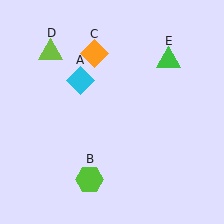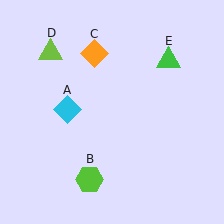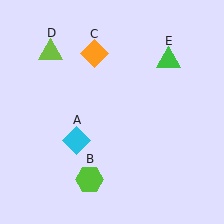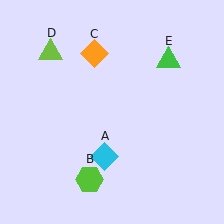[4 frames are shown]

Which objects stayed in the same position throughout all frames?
Lime hexagon (object B) and orange diamond (object C) and lime triangle (object D) and green triangle (object E) remained stationary.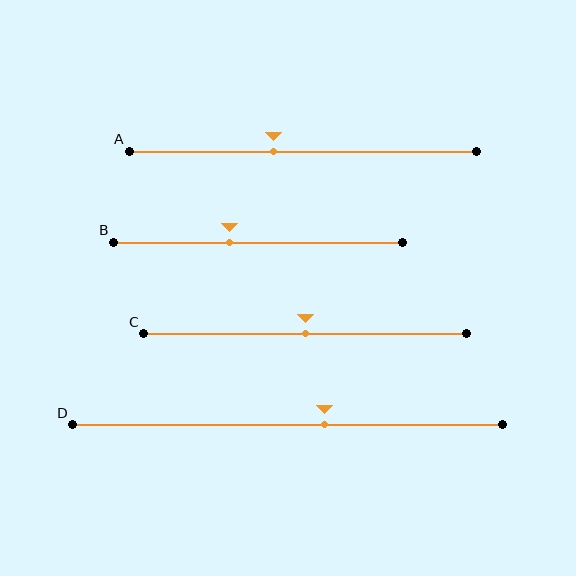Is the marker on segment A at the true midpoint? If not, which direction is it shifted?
No, the marker on segment A is shifted to the left by about 8% of the segment length.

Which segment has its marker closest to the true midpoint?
Segment C has its marker closest to the true midpoint.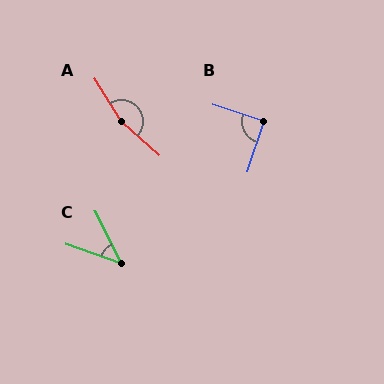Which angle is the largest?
A, at approximately 164 degrees.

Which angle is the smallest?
C, at approximately 43 degrees.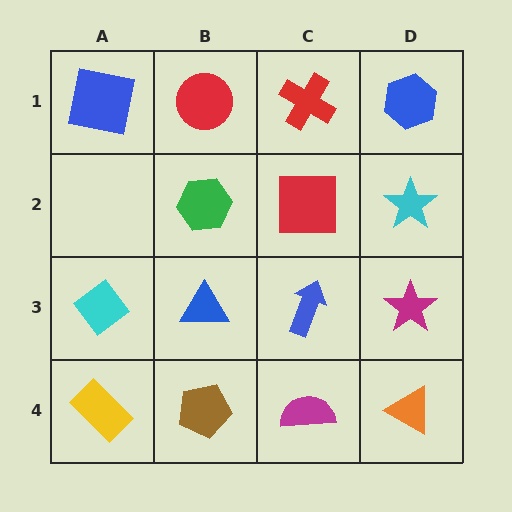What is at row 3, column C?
A blue arrow.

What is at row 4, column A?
A yellow rectangle.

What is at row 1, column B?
A red circle.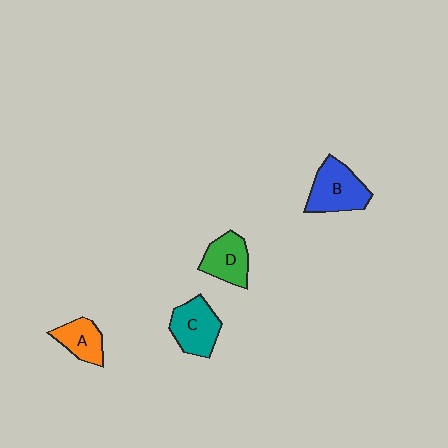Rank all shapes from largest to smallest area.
From largest to smallest: B (blue), C (teal), D (green), A (orange).